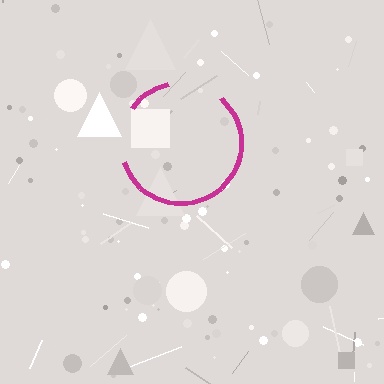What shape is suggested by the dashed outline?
The dashed outline suggests a circle.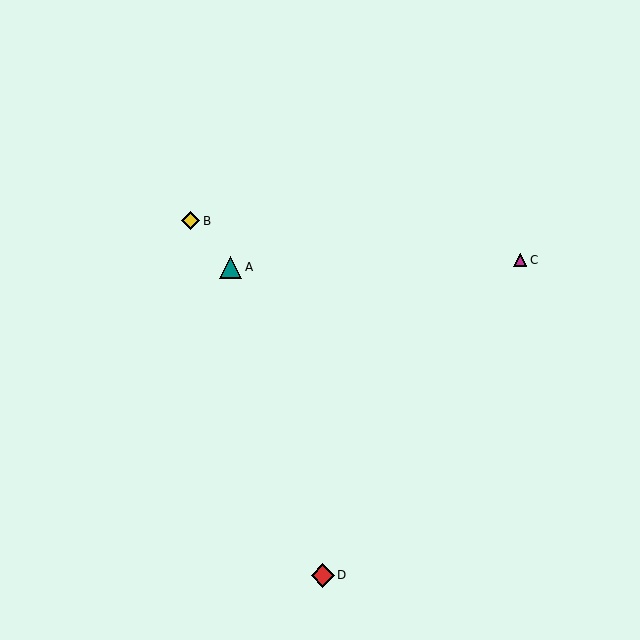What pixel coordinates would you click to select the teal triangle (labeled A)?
Click at (231, 267) to select the teal triangle A.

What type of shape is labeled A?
Shape A is a teal triangle.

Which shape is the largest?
The red diamond (labeled D) is the largest.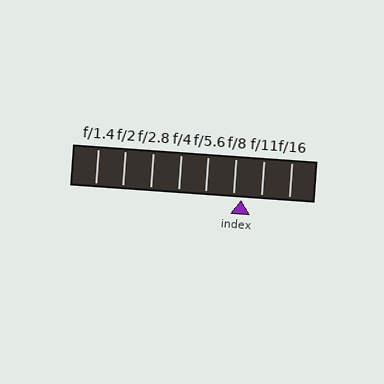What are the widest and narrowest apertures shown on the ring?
The widest aperture shown is f/1.4 and the narrowest is f/16.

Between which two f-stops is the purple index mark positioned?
The index mark is between f/8 and f/11.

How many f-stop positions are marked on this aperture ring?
There are 8 f-stop positions marked.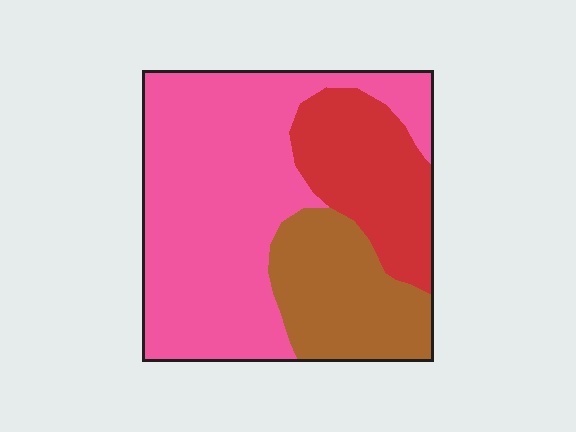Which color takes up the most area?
Pink, at roughly 55%.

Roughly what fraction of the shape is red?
Red covers around 20% of the shape.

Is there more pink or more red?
Pink.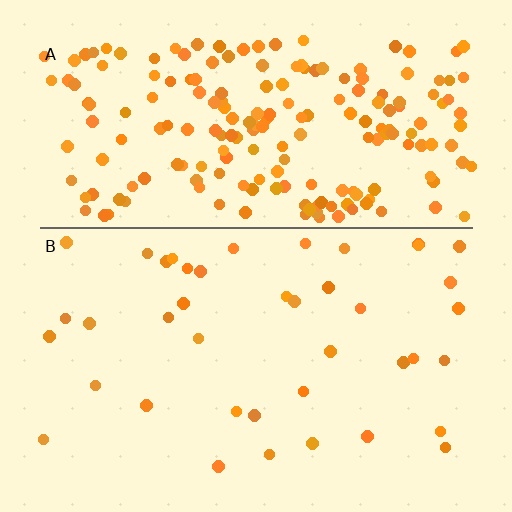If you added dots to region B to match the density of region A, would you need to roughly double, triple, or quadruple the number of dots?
Approximately quadruple.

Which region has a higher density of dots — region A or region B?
A (the top).